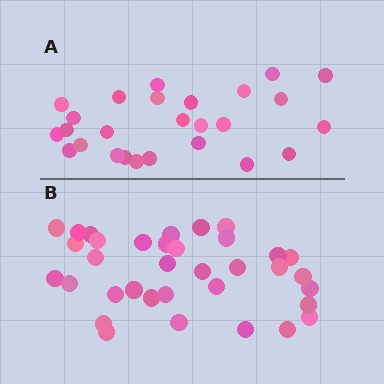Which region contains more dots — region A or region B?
Region B (the bottom region) has more dots.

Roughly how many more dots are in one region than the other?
Region B has roughly 8 or so more dots than region A.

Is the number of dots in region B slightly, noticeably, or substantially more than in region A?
Region B has noticeably more, but not dramatically so. The ratio is roughly 1.3 to 1.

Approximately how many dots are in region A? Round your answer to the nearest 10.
About 30 dots. (The exact count is 26, which rounds to 30.)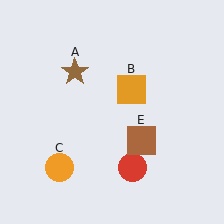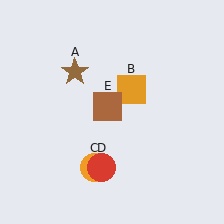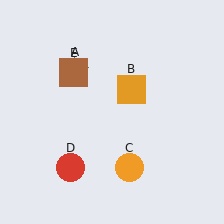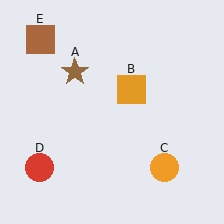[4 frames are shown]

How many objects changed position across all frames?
3 objects changed position: orange circle (object C), red circle (object D), brown square (object E).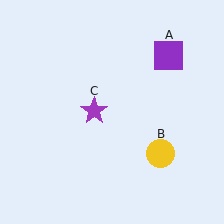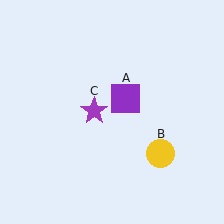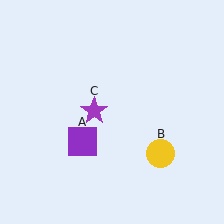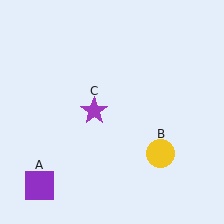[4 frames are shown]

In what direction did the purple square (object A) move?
The purple square (object A) moved down and to the left.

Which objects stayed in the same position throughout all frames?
Yellow circle (object B) and purple star (object C) remained stationary.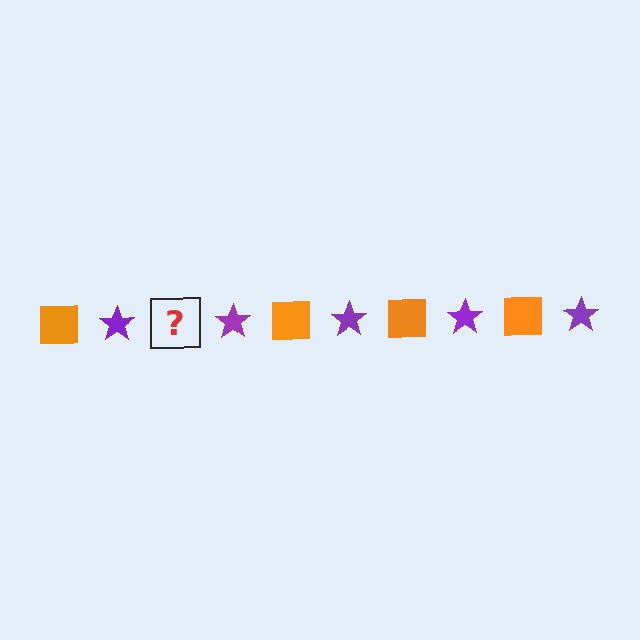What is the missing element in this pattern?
The missing element is an orange square.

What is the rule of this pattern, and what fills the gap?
The rule is that the pattern alternates between orange square and purple star. The gap should be filled with an orange square.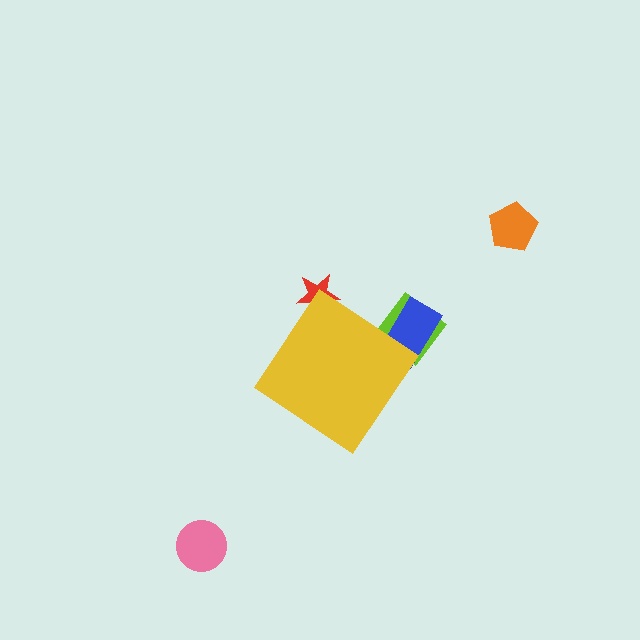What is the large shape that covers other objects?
A yellow diamond.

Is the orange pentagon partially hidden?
No, the orange pentagon is fully visible.